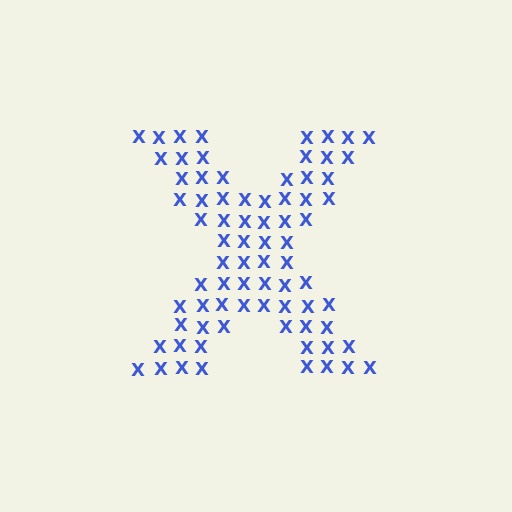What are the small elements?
The small elements are letter X's.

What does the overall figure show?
The overall figure shows the letter X.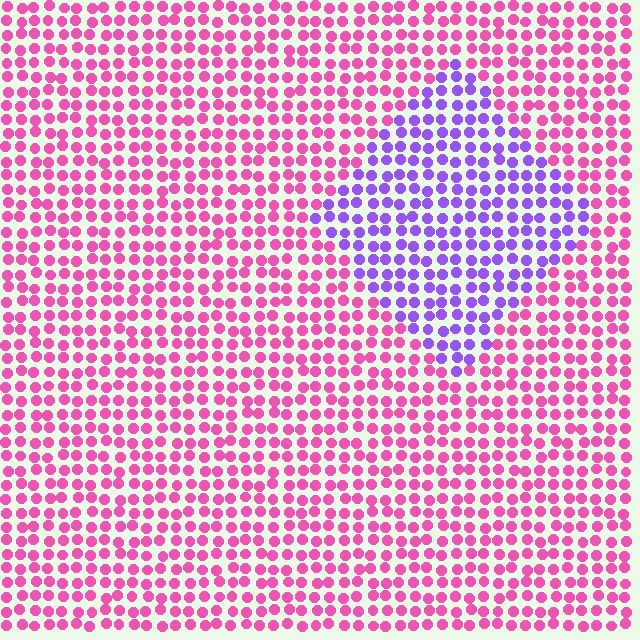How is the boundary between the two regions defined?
The boundary is defined purely by a slight shift in hue (about 57 degrees). Spacing, size, and orientation are identical on both sides.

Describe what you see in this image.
The image is filled with small pink elements in a uniform arrangement. A diamond-shaped region is visible where the elements are tinted to a slightly different hue, forming a subtle color boundary.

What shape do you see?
I see a diamond.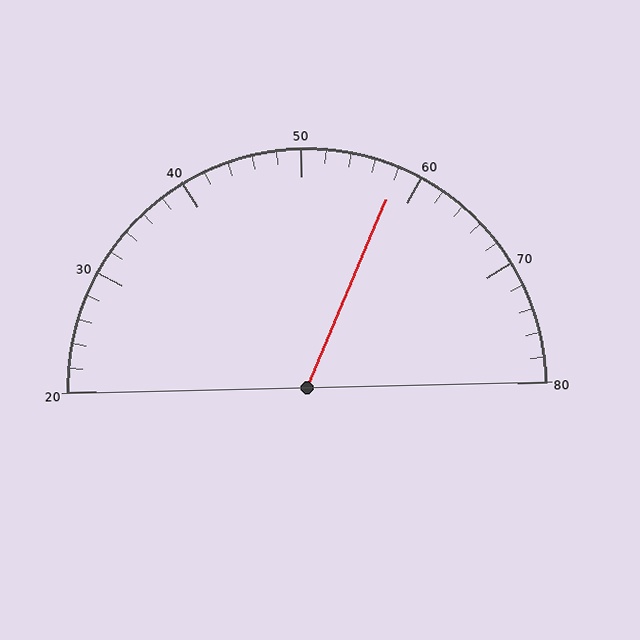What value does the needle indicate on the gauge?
The needle indicates approximately 58.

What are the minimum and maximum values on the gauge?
The gauge ranges from 20 to 80.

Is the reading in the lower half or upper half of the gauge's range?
The reading is in the upper half of the range (20 to 80).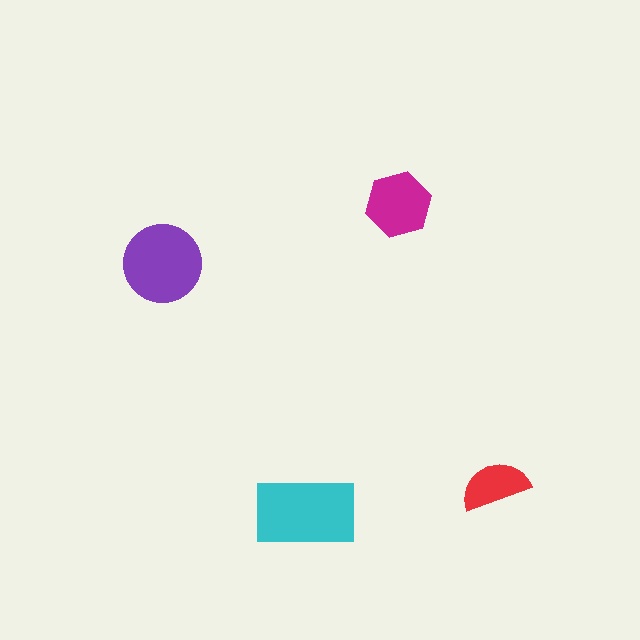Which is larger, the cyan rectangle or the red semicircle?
The cyan rectangle.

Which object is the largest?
The cyan rectangle.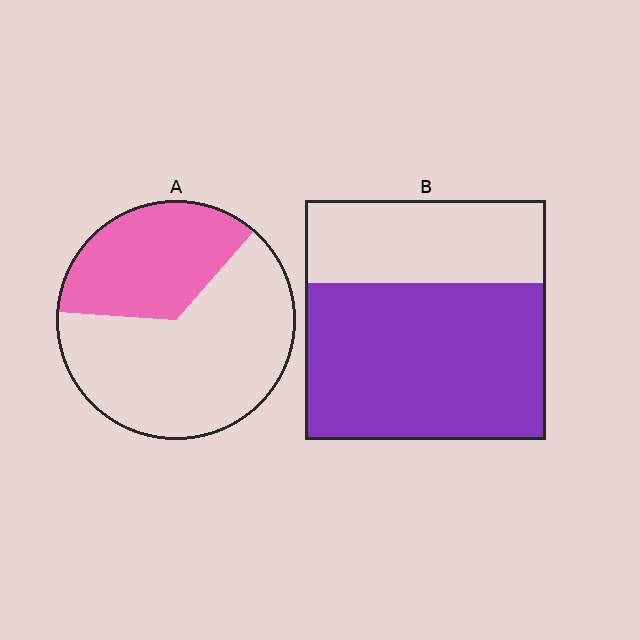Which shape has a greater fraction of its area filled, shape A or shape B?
Shape B.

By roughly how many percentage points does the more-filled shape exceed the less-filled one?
By roughly 30 percentage points (B over A).